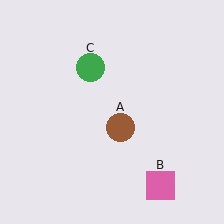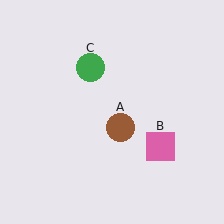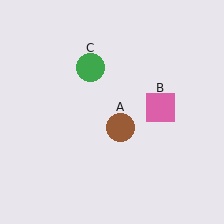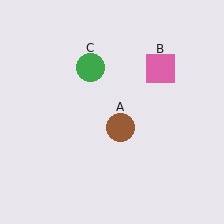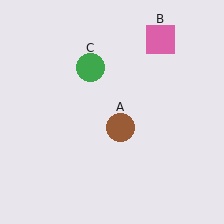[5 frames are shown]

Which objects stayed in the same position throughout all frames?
Brown circle (object A) and green circle (object C) remained stationary.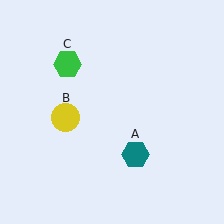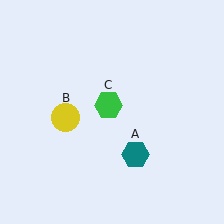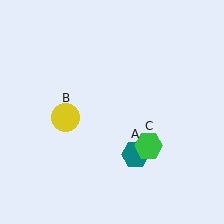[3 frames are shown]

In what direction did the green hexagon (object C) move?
The green hexagon (object C) moved down and to the right.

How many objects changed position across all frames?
1 object changed position: green hexagon (object C).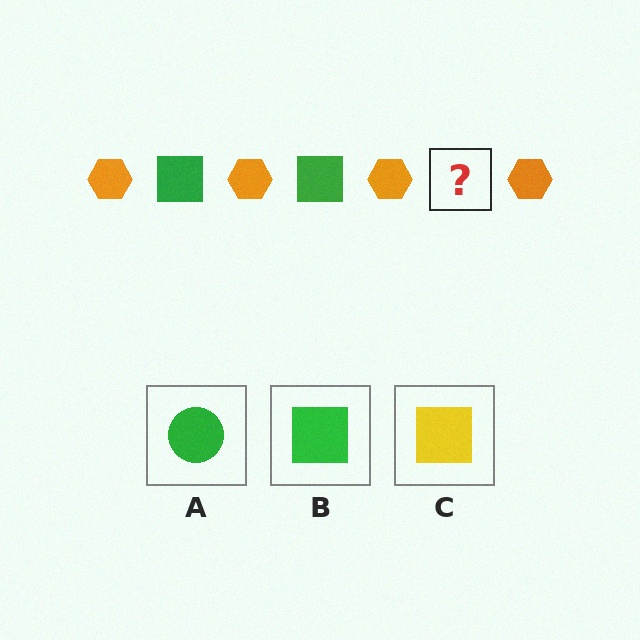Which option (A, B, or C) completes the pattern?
B.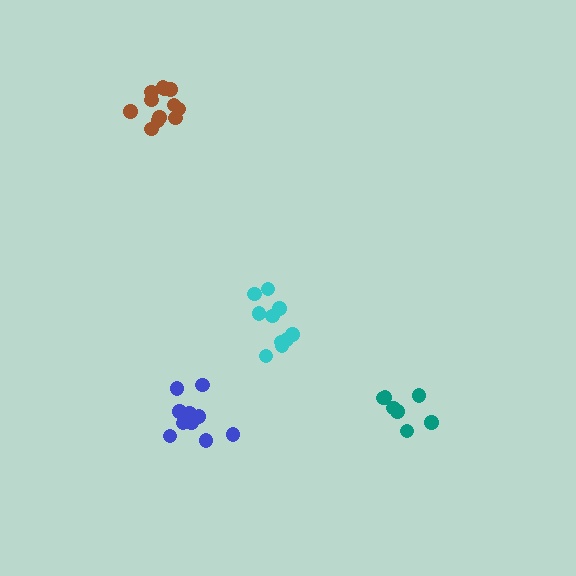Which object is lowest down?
The blue cluster is bottommost.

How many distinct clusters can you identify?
There are 4 distinct clusters.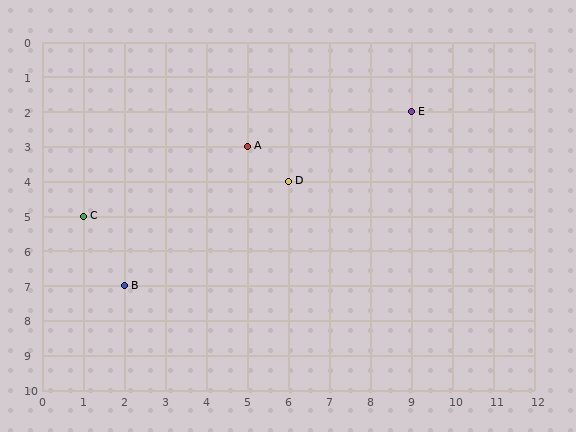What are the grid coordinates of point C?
Point C is at grid coordinates (1, 5).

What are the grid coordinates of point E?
Point E is at grid coordinates (9, 2).